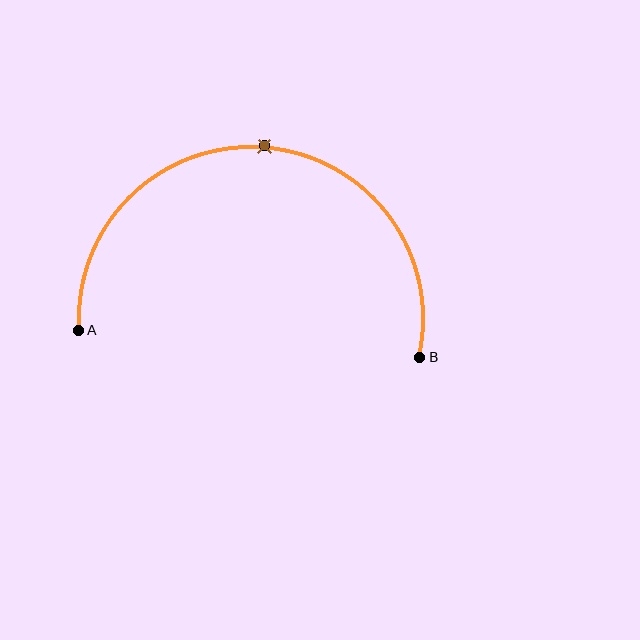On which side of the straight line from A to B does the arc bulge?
The arc bulges above the straight line connecting A and B.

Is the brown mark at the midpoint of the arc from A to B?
Yes. The brown mark lies on the arc at equal arc-length from both A and B — it is the arc midpoint.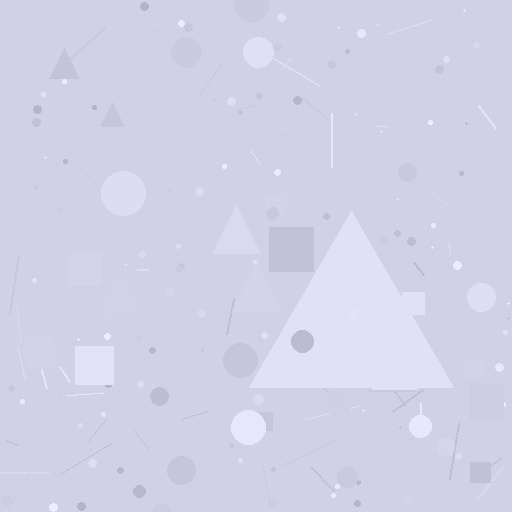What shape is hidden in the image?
A triangle is hidden in the image.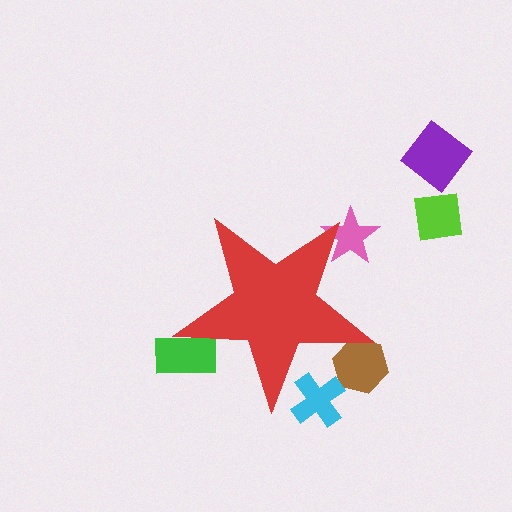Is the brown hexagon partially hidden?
Yes, the brown hexagon is partially hidden behind the red star.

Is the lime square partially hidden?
No, the lime square is fully visible.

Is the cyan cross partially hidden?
Yes, the cyan cross is partially hidden behind the red star.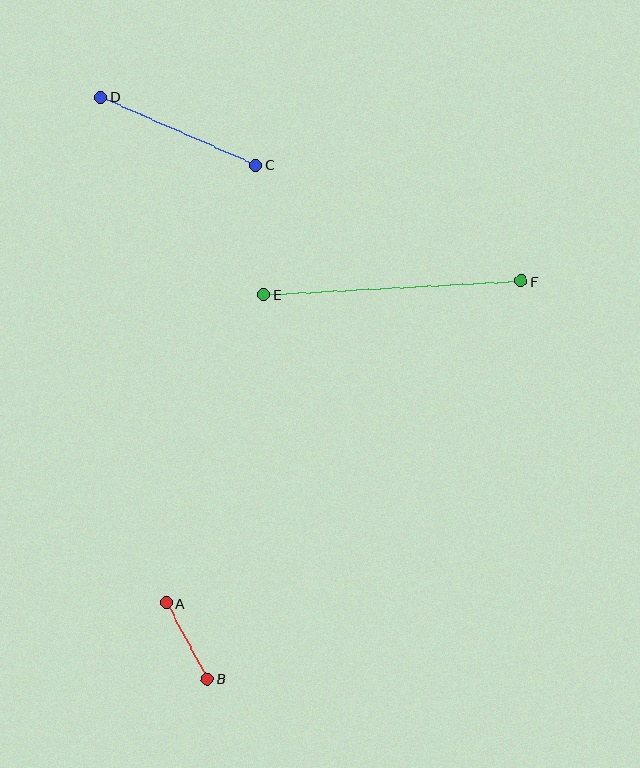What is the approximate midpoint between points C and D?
The midpoint is at approximately (178, 131) pixels.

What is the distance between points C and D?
The distance is approximately 169 pixels.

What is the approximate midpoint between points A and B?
The midpoint is at approximately (187, 641) pixels.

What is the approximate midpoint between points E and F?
The midpoint is at approximately (392, 288) pixels.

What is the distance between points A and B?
The distance is approximately 87 pixels.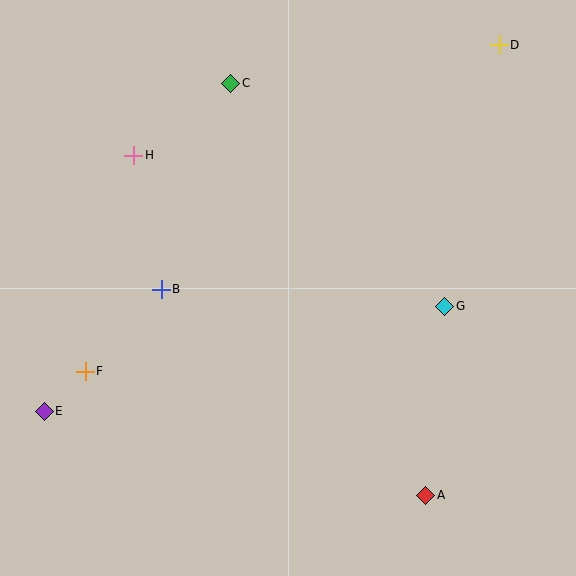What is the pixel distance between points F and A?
The distance between F and A is 362 pixels.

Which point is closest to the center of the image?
Point B at (161, 289) is closest to the center.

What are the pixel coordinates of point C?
Point C is at (231, 83).